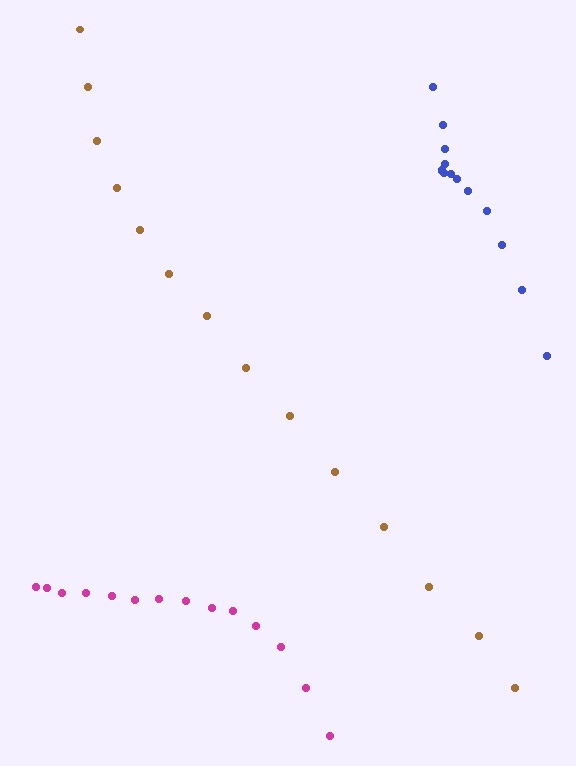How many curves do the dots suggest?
There are 3 distinct paths.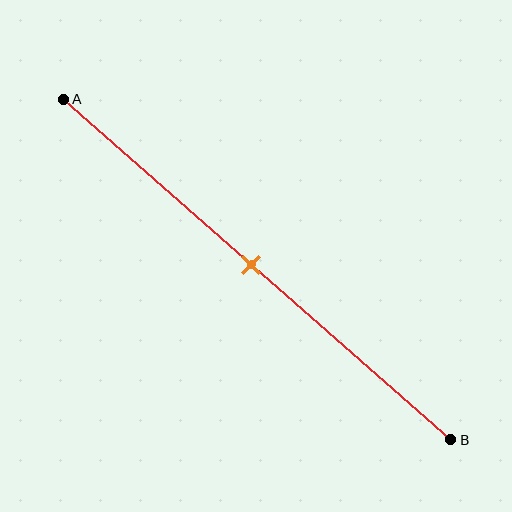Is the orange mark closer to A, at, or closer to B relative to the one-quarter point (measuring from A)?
The orange mark is closer to point B than the one-quarter point of segment AB.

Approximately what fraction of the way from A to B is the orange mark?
The orange mark is approximately 50% of the way from A to B.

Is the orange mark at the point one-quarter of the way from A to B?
No, the mark is at about 50% from A, not at the 25% one-quarter point.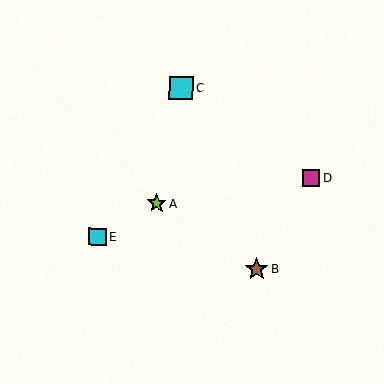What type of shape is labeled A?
Shape A is a lime star.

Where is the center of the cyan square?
The center of the cyan square is at (181, 88).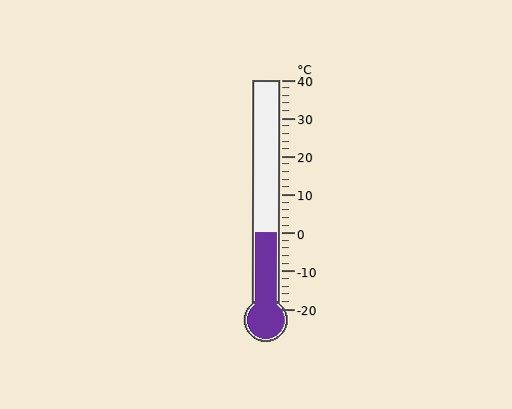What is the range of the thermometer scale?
The thermometer scale ranges from -20°C to 40°C.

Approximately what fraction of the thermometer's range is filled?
The thermometer is filled to approximately 35% of its range.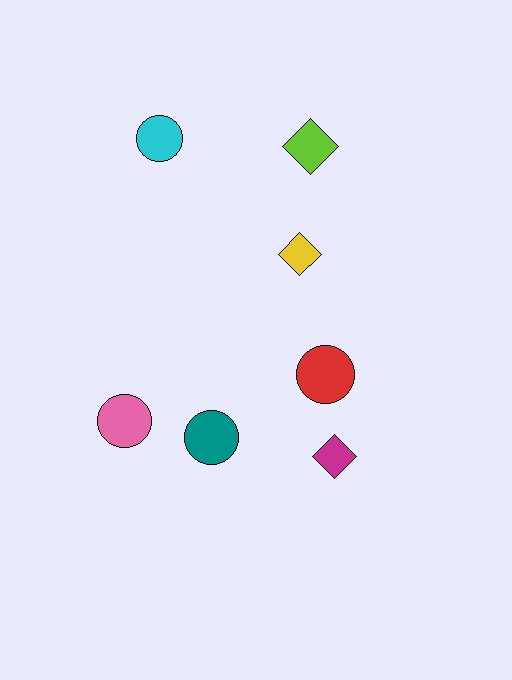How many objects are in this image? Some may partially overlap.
There are 7 objects.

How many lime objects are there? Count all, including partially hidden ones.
There is 1 lime object.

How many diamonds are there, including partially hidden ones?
There are 3 diamonds.